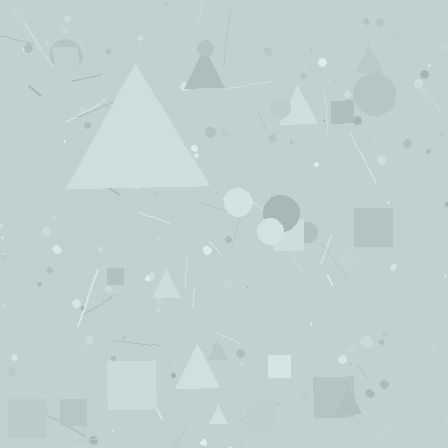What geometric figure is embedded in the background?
A triangle is embedded in the background.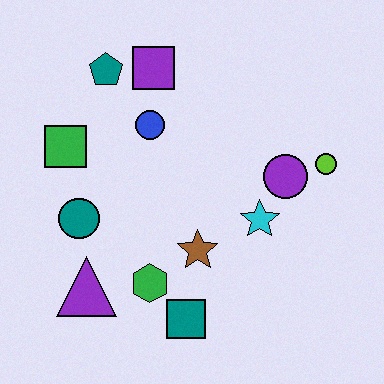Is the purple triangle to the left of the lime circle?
Yes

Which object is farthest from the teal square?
The teal pentagon is farthest from the teal square.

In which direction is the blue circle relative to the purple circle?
The blue circle is to the left of the purple circle.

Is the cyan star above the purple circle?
No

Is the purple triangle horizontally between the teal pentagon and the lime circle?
No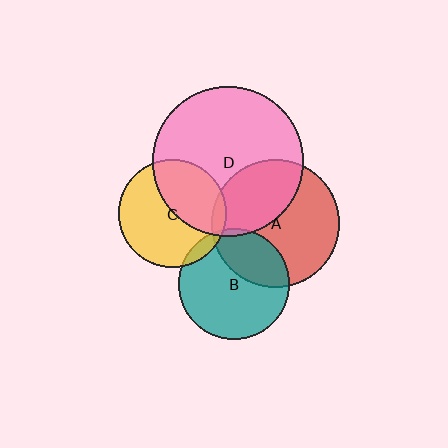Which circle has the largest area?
Circle D (pink).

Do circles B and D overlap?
Yes.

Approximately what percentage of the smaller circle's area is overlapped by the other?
Approximately 5%.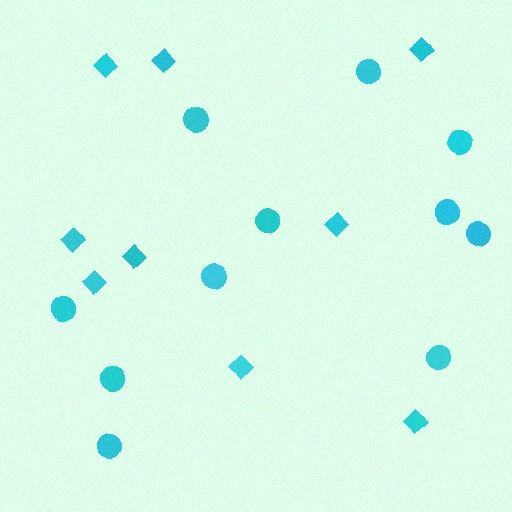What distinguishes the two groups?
There are 2 groups: one group of diamonds (9) and one group of circles (11).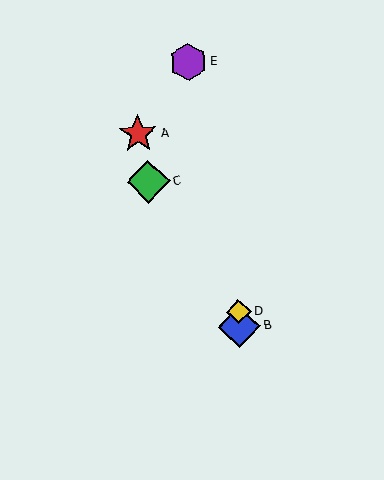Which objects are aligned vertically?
Objects B, D are aligned vertically.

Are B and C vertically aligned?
No, B is at x≈239 and C is at x≈148.